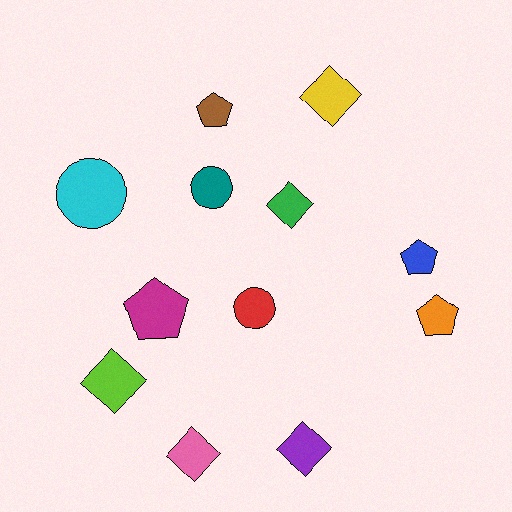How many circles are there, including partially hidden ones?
There are 3 circles.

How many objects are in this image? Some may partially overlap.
There are 12 objects.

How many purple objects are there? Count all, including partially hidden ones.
There is 1 purple object.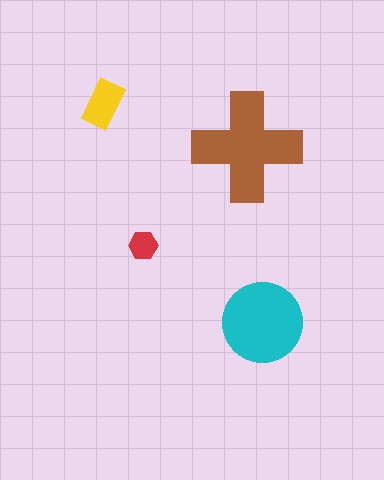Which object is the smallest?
The red hexagon.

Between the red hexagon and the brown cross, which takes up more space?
The brown cross.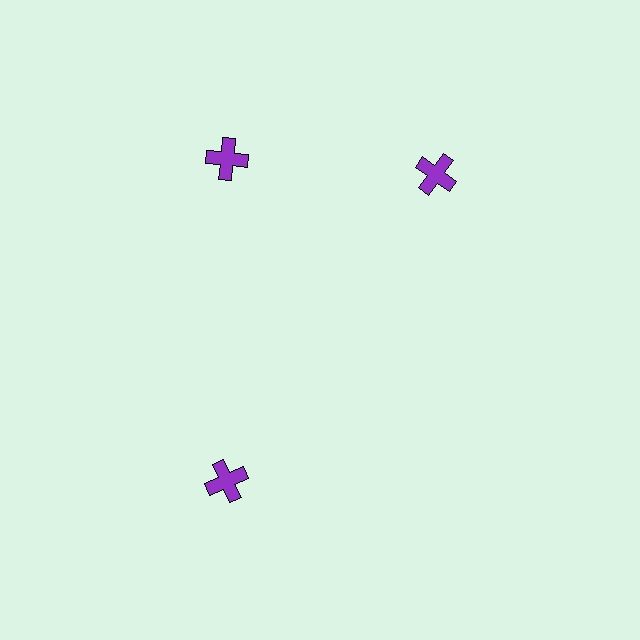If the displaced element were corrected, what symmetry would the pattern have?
It would have 3-fold rotational symmetry — the pattern would map onto itself every 120 degrees.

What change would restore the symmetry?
The symmetry would be restored by rotating it back into even spacing with its neighbors so that all 3 crosses sit at equal angles and equal distance from the center.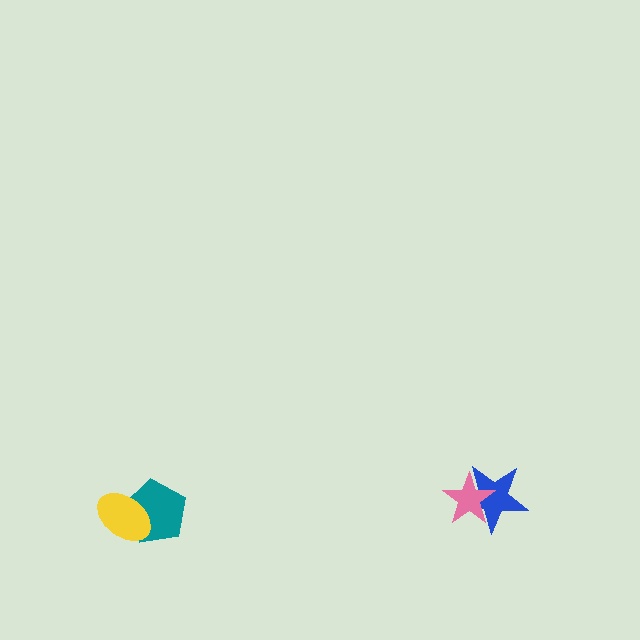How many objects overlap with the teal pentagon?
1 object overlaps with the teal pentagon.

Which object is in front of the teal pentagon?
The yellow ellipse is in front of the teal pentagon.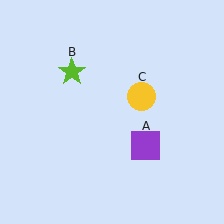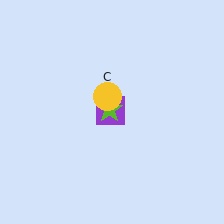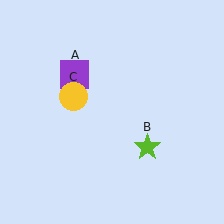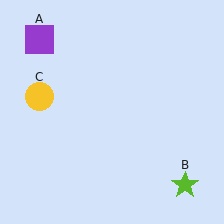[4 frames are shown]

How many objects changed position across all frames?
3 objects changed position: purple square (object A), lime star (object B), yellow circle (object C).